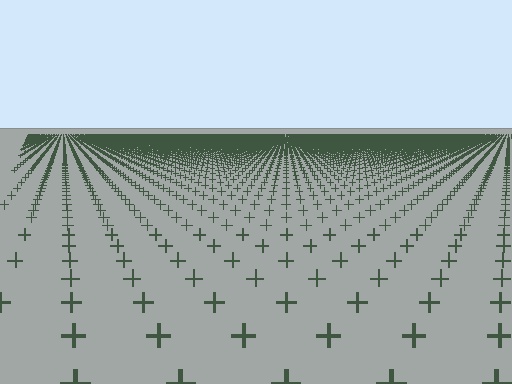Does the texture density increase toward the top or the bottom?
Density increases toward the top.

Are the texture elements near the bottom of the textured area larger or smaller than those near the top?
Larger. Near the bottom, elements are closer to the viewer and appear at a bigger on-screen size.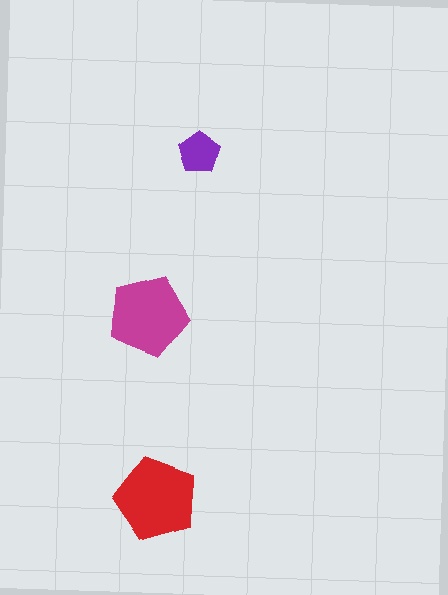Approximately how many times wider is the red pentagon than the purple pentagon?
About 2 times wider.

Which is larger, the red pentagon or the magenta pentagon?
The red one.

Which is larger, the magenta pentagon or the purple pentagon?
The magenta one.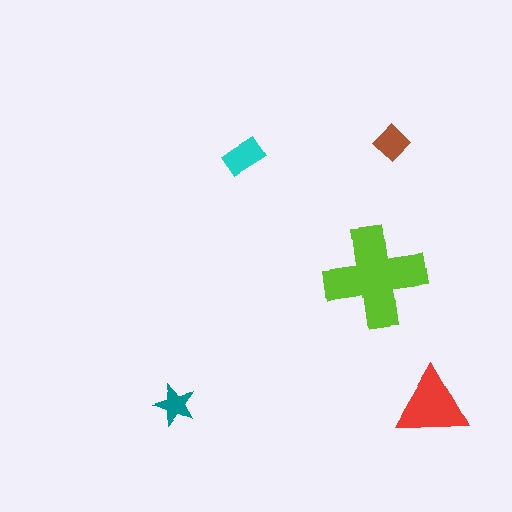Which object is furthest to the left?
The teal star is leftmost.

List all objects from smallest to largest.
The teal star, the brown diamond, the cyan rectangle, the red triangle, the lime cross.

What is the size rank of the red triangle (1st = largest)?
2nd.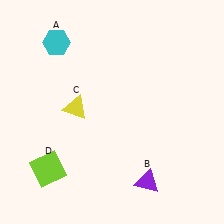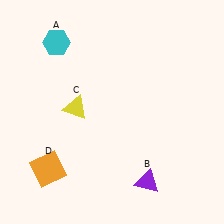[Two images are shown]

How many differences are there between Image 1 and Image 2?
There is 1 difference between the two images.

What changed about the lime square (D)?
In Image 1, D is lime. In Image 2, it changed to orange.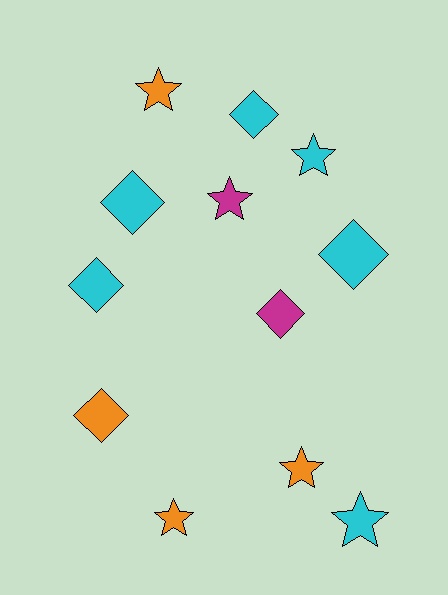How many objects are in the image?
There are 12 objects.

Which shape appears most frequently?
Star, with 6 objects.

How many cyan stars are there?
There are 2 cyan stars.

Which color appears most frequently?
Cyan, with 6 objects.